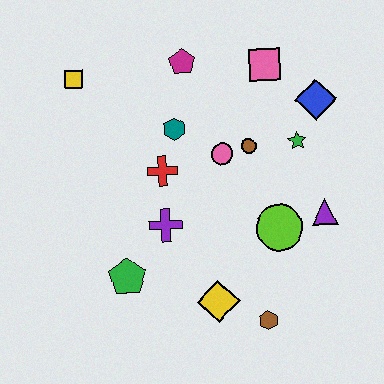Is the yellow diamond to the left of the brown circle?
Yes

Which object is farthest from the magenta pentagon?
The brown hexagon is farthest from the magenta pentagon.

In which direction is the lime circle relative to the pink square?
The lime circle is below the pink square.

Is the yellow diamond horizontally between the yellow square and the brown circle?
Yes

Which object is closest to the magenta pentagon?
The teal hexagon is closest to the magenta pentagon.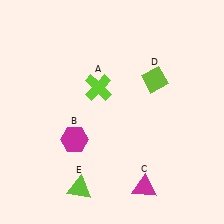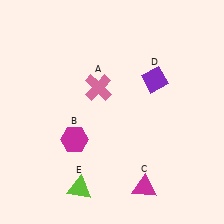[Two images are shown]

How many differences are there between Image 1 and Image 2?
There are 2 differences between the two images.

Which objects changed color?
A changed from lime to pink. D changed from lime to purple.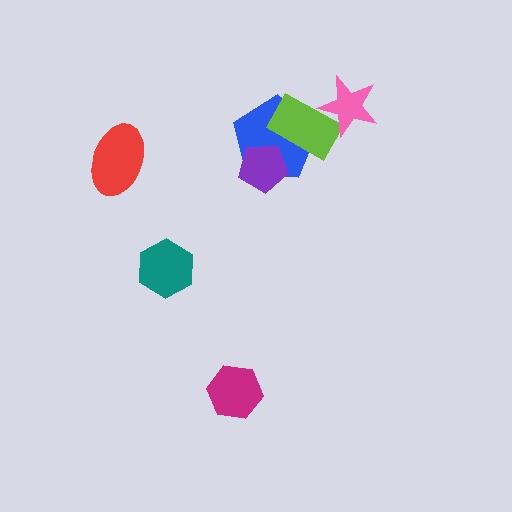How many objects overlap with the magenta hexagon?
0 objects overlap with the magenta hexagon.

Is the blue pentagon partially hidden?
Yes, it is partially covered by another shape.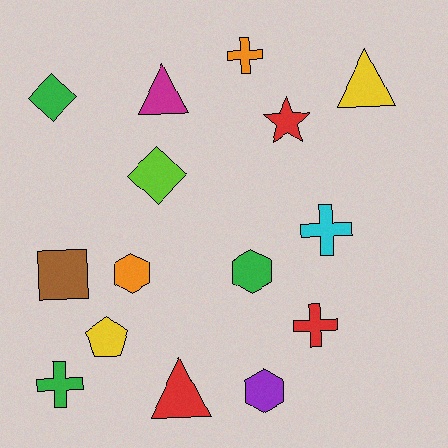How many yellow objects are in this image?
There are 2 yellow objects.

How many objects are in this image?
There are 15 objects.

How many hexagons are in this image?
There are 3 hexagons.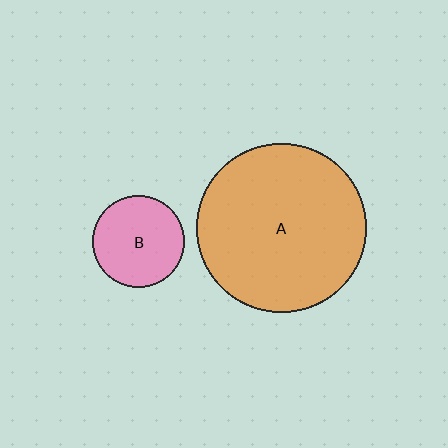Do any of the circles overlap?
No, none of the circles overlap.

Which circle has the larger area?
Circle A (orange).